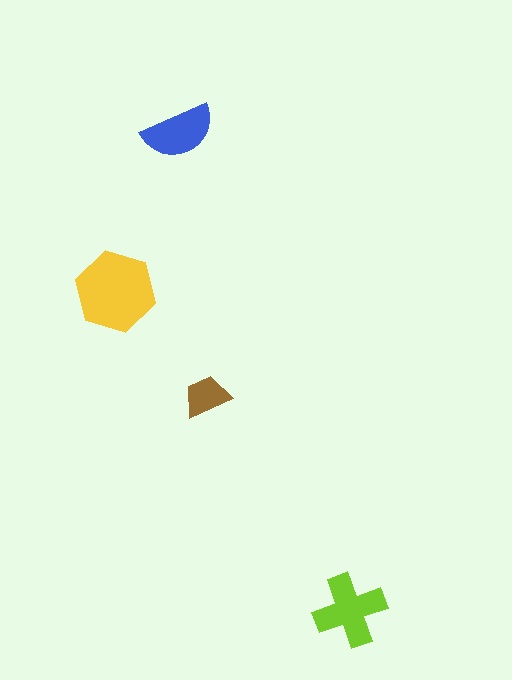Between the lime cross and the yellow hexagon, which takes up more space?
The yellow hexagon.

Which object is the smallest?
The brown trapezoid.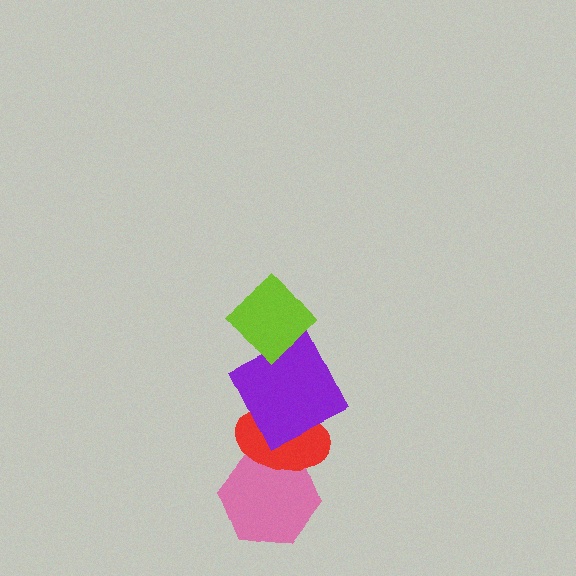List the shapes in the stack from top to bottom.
From top to bottom: the lime diamond, the purple square, the red ellipse, the pink hexagon.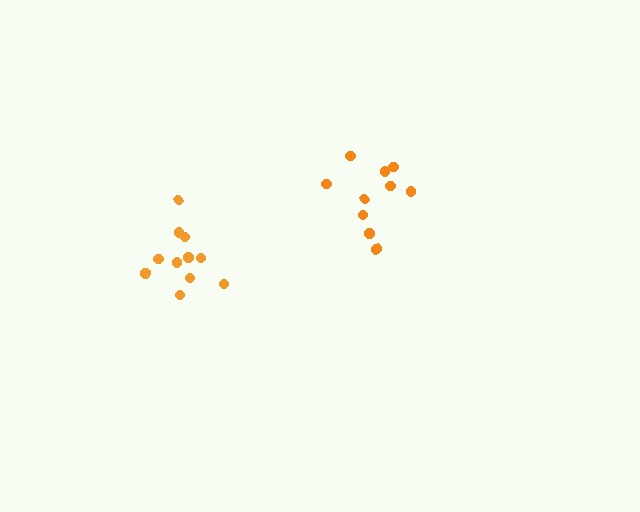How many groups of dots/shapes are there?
There are 2 groups.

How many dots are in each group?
Group 1: 11 dots, Group 2: 10 dots (21 total).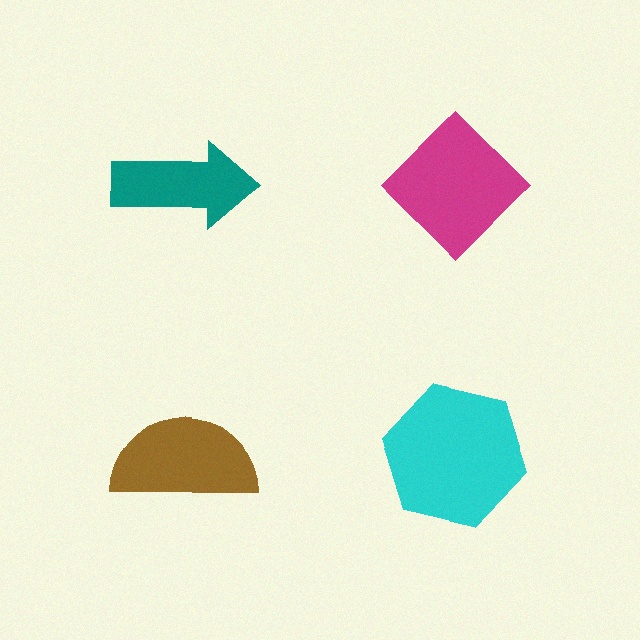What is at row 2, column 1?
A brown semicircle.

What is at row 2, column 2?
A cyan hexagon.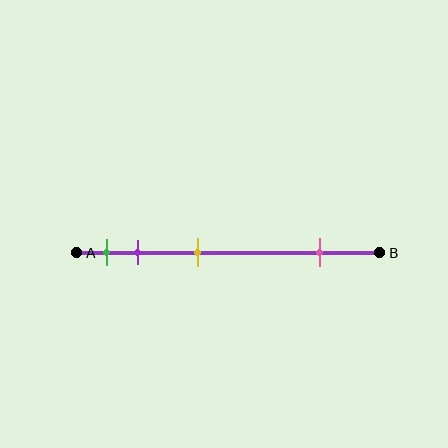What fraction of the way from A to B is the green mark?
The green mark is approximately 10% (0.1) of the way from A to B.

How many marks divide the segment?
There are 4 marks dividing the segment.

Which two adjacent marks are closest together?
The green and purple marks are the closest adjacent pair.